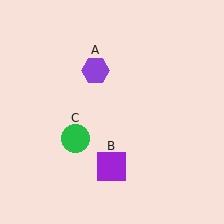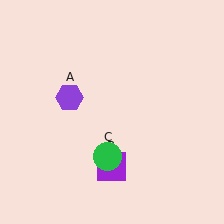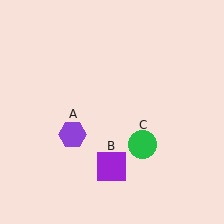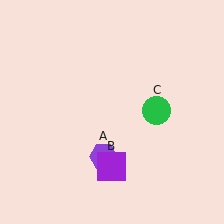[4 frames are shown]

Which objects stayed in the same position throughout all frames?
Purple square (object B) remained stationary.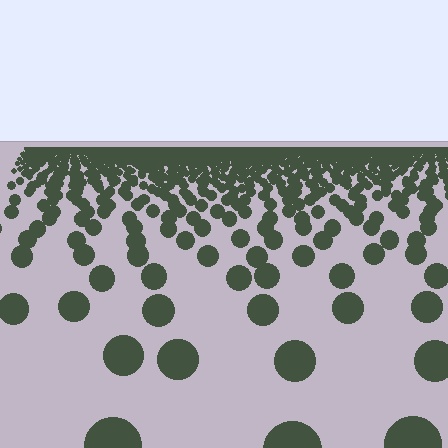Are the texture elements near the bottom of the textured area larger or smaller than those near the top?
Larger. Near the bottom, elements are closer to the viewer and appear at a bigger on-screen size.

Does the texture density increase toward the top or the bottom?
Density increases toward the top.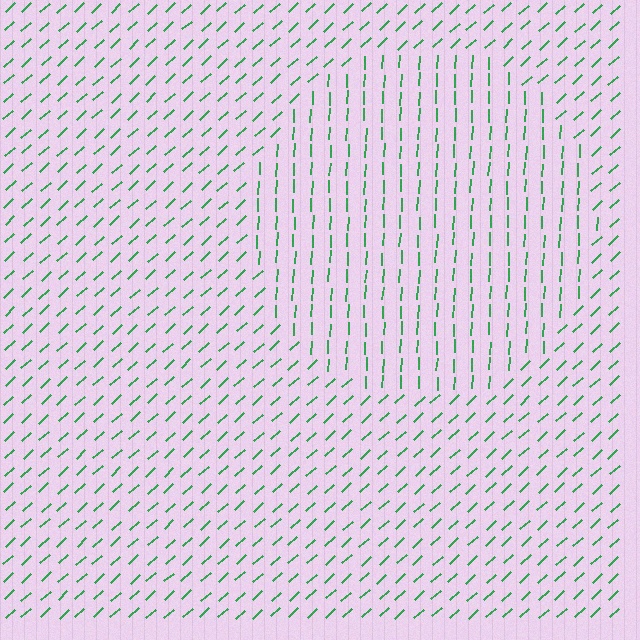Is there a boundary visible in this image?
Yes, there is a texture boundary formed by a change in line orientation.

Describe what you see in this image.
The image is filled with small green line segments. A circle region in the image has lines oriented differently from the surrounding lines, creating a visible texture boundary.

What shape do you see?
I see a circle.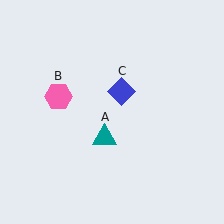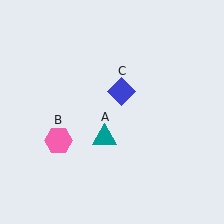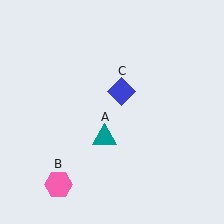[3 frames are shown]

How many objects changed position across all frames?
1 object changed position: pink hexagon (object B).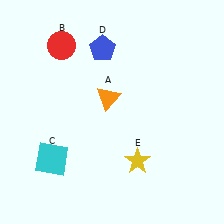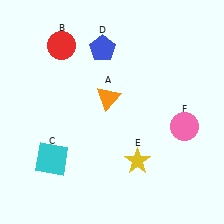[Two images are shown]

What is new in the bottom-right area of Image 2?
A pink circle (F) was added in the bottom-right area of Image 2.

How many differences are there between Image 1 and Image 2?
There is 1 difference between the two images.